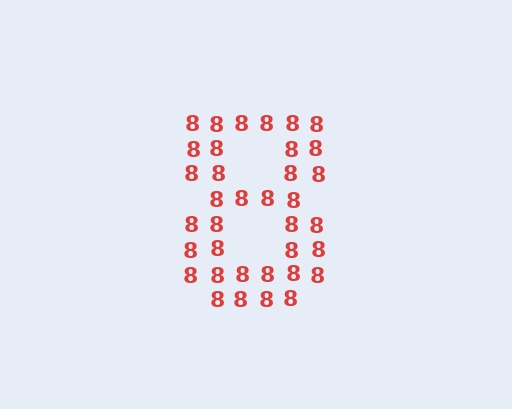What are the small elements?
The small elements are digit 8's.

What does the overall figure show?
The overall figure shows the digit 8.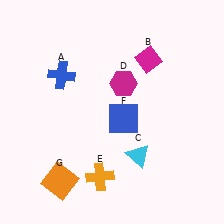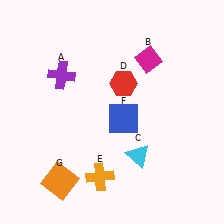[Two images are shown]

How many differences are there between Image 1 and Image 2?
There are 2 differences between the two images.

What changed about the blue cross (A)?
In Image 1, A is blue. In Image 2, it changed to purple.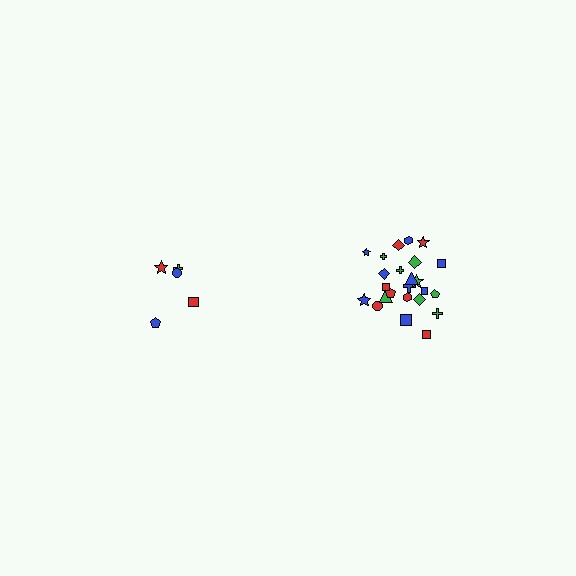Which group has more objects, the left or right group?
The right group.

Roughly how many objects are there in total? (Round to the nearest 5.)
Roughly 30 objects in total.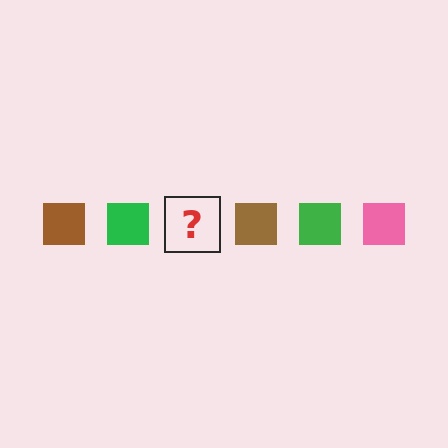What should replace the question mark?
The question mark should be replaced with a pink square.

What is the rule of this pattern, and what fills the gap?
The rule is that the pattern cycles through brown, green, pink squares. The gap should be filled with a pink square.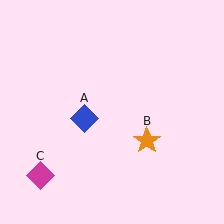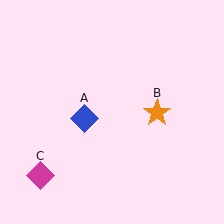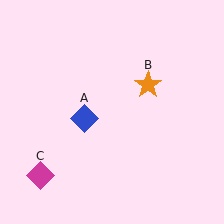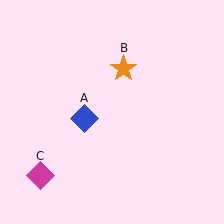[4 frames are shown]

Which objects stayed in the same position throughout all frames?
Blue diamond (object A) and magenta diamond (object C) remained stationary.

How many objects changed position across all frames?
1 object changed position: orange star (object B).